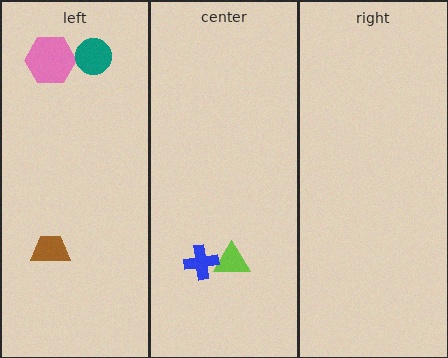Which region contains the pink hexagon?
The left region.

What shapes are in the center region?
The lime triangle, the blue cross.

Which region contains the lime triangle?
The center region.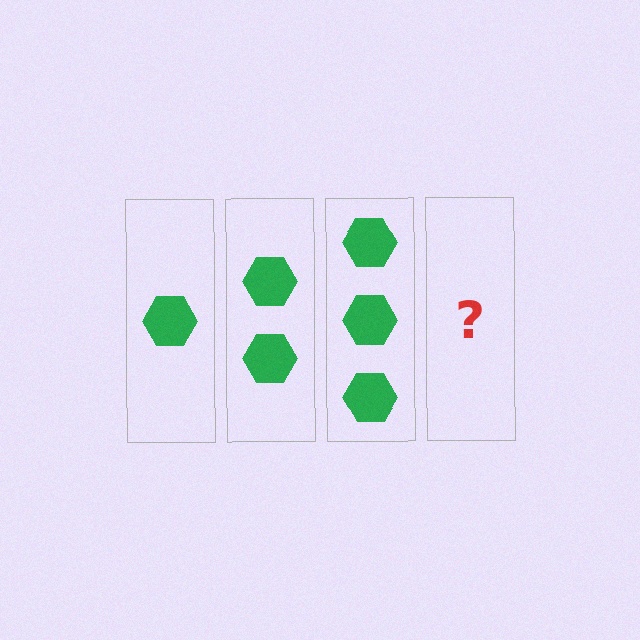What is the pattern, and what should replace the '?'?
The pattern is that each step adds one more hexagon. The '?' should be 4 hexagons.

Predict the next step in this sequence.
The next step is 4 hexagons.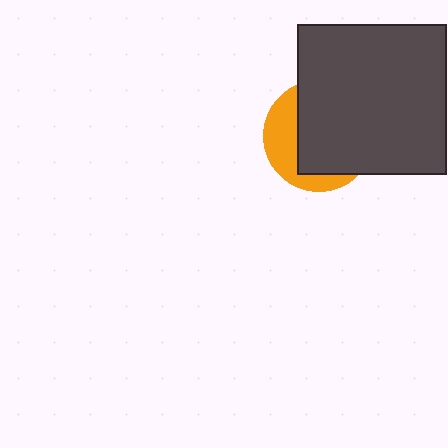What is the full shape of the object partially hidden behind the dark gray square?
The partially hidden object is an orange circle.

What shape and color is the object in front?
The object in front is a dark gray square.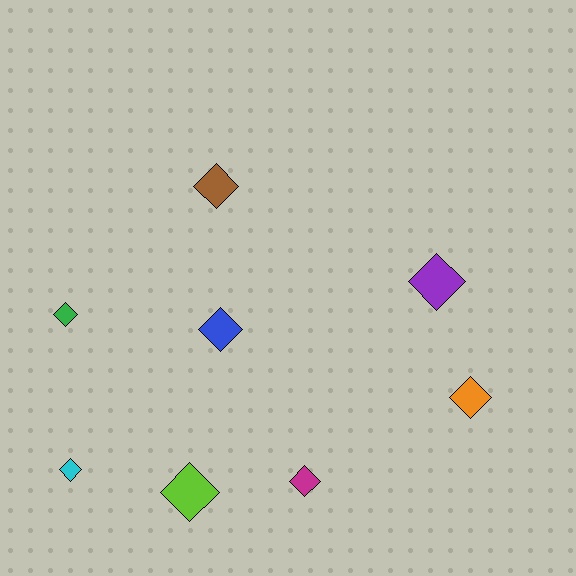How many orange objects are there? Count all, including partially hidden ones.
There is 1 orange object.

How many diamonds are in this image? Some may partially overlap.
There are 8 diamonds.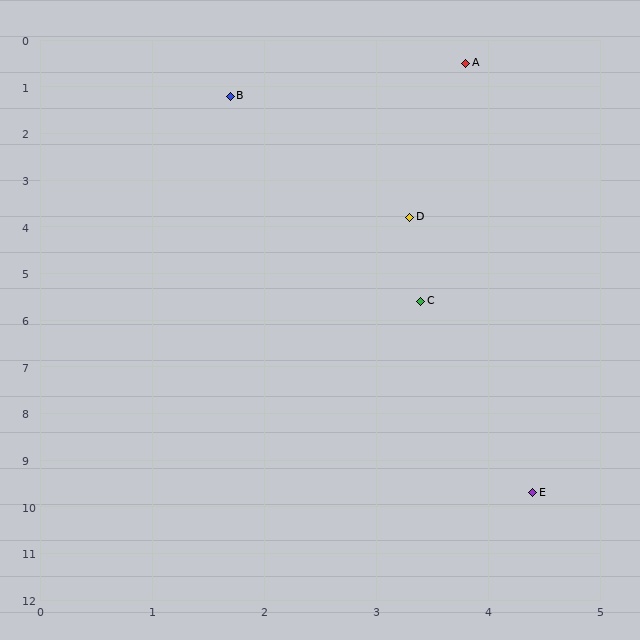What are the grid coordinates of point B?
Point B is at approximately (1.7, 1.2).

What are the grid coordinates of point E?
Point E is at approximately (4.4, 9.7).